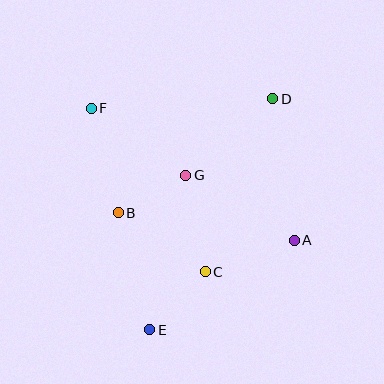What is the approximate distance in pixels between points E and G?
The distance between E and G is approximately 158 pixels.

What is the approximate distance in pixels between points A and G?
The distance between A and G is approximately 126 pixels.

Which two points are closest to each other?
Points B and G are closest to each other.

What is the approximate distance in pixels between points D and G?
The distance between D and G is approximately 116 pixels.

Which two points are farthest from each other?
Points D and E are farthest from each other.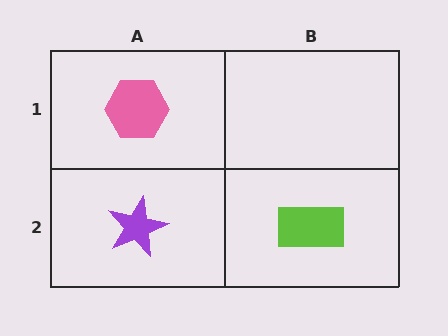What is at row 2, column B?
A lime rectangle.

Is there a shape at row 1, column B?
No, that cell is empty.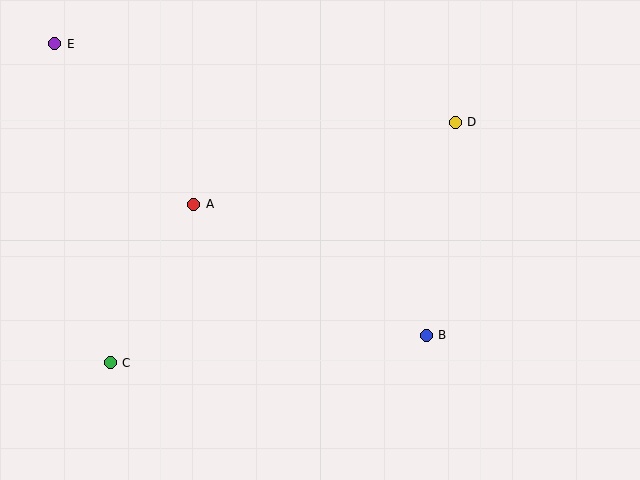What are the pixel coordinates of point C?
Point C is at (110, 363).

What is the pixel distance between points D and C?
The distance between D and C is 420 pixels.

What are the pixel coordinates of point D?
Point D is at (455, 122).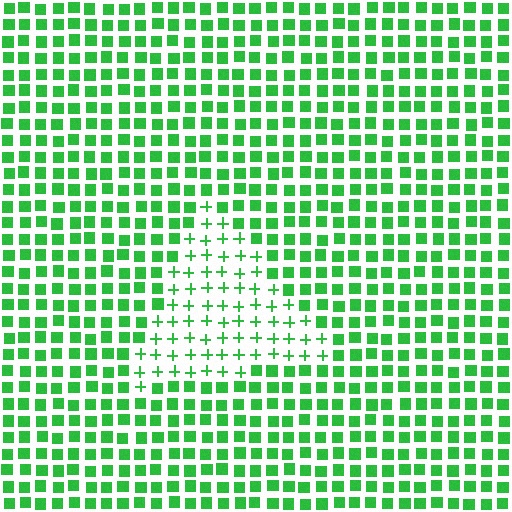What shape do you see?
I see a triangle.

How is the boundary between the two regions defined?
The boundary is defined by a change in element shape: plus signs inside vs. squares outside. All elements share the same color and spacing.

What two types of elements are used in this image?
The image uses plus signs inside the triangle region and squares outside it.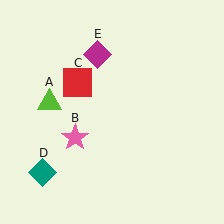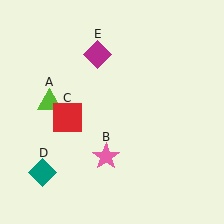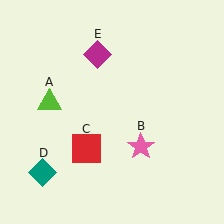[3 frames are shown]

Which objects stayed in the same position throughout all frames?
Lime triangle (object A) and teal diamond (object D) and magenta diamond (object E) remained stationary.